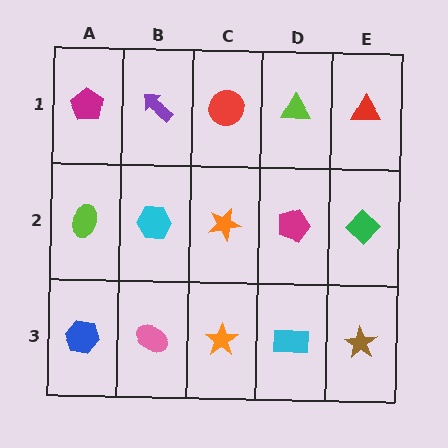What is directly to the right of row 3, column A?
A pink ellipse.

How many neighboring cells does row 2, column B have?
4.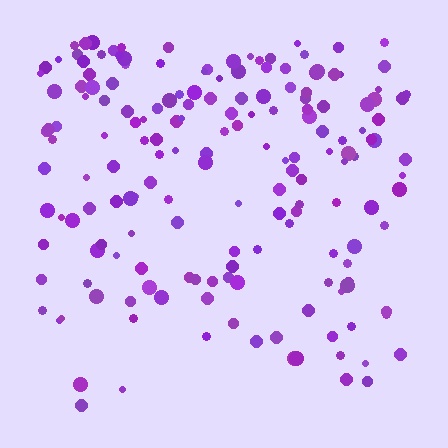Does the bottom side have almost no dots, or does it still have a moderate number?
Still a moderate number, just noticeably fewer than the top.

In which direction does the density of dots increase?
From bottom to top, with the top side densest.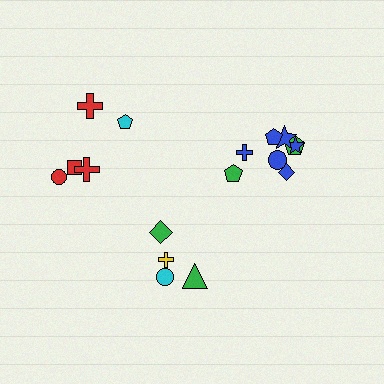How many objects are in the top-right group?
There are 8 objects.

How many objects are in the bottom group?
There are 4 objects.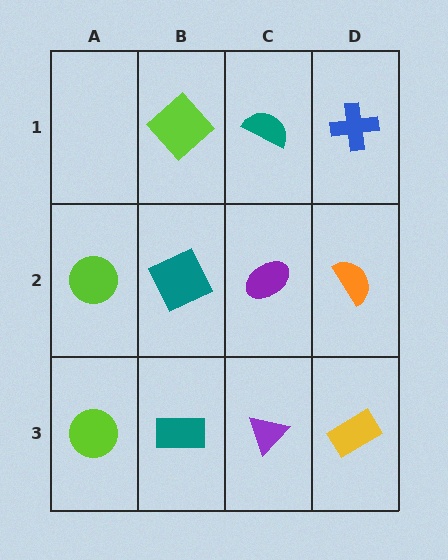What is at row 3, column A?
A lime circle.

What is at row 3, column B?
A teal rectangle.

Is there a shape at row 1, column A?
No, that cell is empty.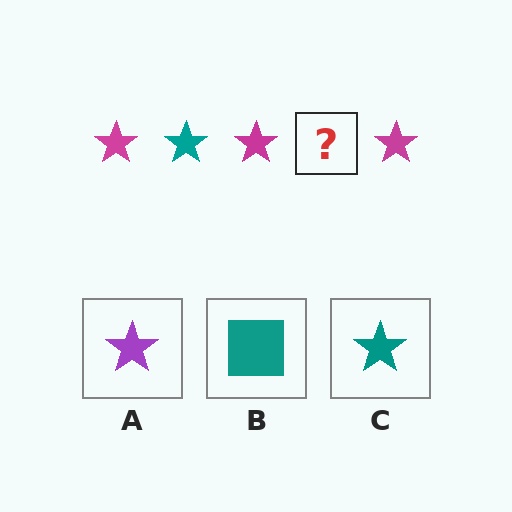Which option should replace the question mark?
Option C.